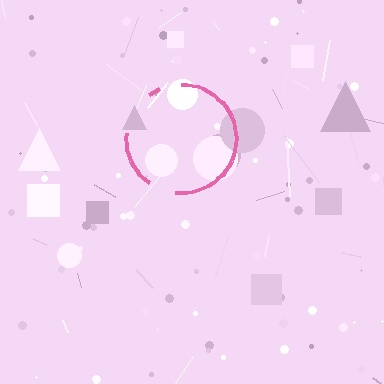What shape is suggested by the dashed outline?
The dashed outline suggests a circle.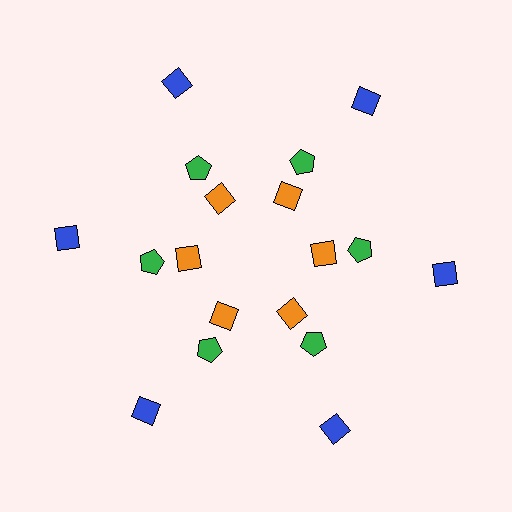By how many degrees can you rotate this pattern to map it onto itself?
The pattern maps onto itself every 60 degrees of rotation.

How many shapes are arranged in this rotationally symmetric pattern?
There are 18 shapes, arranged in 6 groups of 3.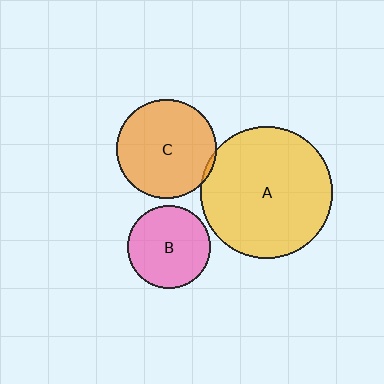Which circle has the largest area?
Circle A (yellow).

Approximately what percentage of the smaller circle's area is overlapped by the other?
Approximately 5%.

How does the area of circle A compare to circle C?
Approximately 1.8 times.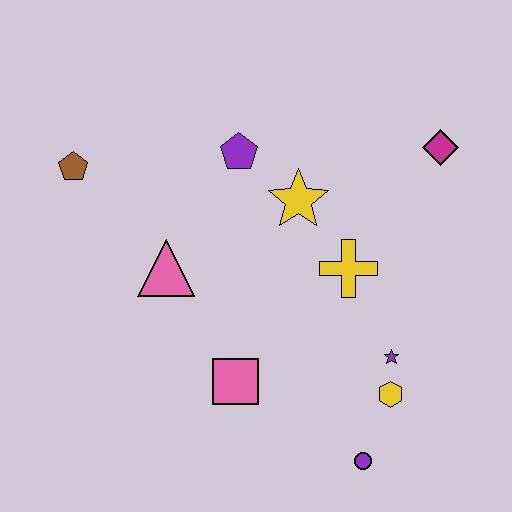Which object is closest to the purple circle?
The yellow hexagon is closest to the purple circle.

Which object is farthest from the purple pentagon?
The purple circle is farthest from the purple pentagon.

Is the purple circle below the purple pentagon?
Yes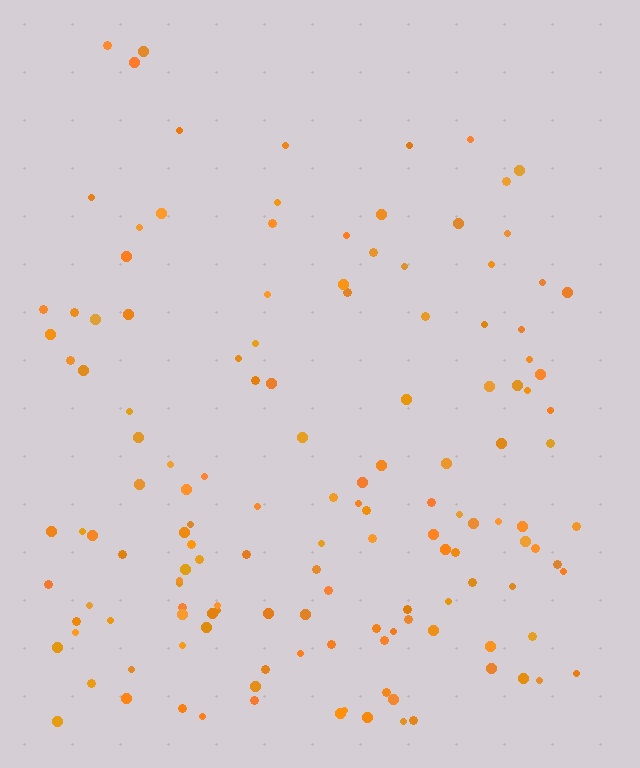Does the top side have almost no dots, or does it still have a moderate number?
Still a moderate number, just noticeably fewer than the bottom.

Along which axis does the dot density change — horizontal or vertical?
Vertical.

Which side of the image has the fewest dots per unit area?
The top.